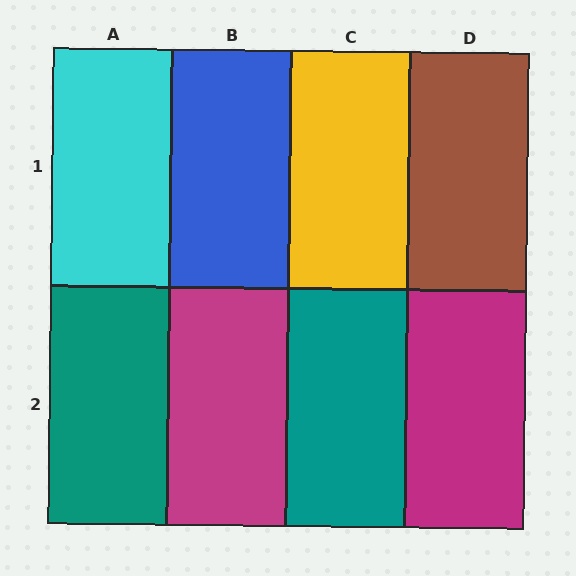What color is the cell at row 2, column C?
Teal.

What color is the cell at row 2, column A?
Teal.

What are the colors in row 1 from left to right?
Cyan, blue, yellow, brown.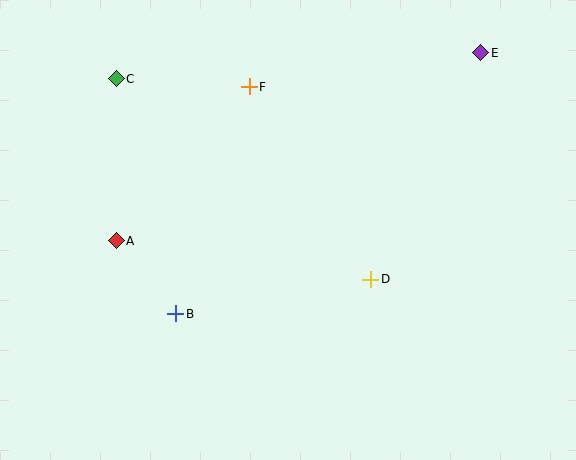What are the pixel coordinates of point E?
Point E is at (481, 53).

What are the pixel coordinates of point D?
Point D is at (371, 279).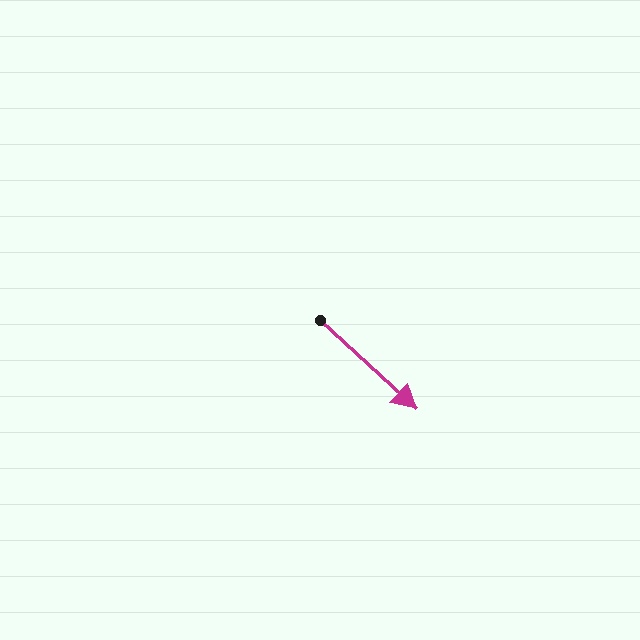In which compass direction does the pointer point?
Southeast.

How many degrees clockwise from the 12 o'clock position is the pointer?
Approximately 133 degrees.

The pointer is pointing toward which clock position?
Roughly 4 o'clock.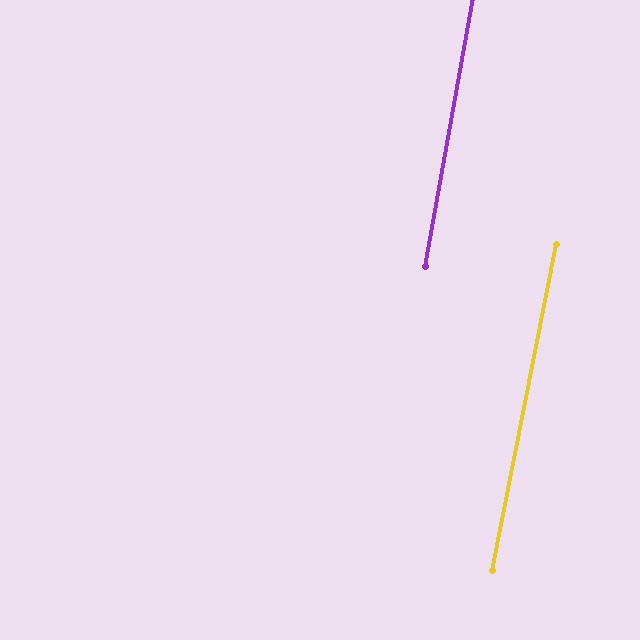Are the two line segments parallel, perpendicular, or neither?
Parallel — their directions differ by only 0.9°.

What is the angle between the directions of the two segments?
Approximately 1 degree.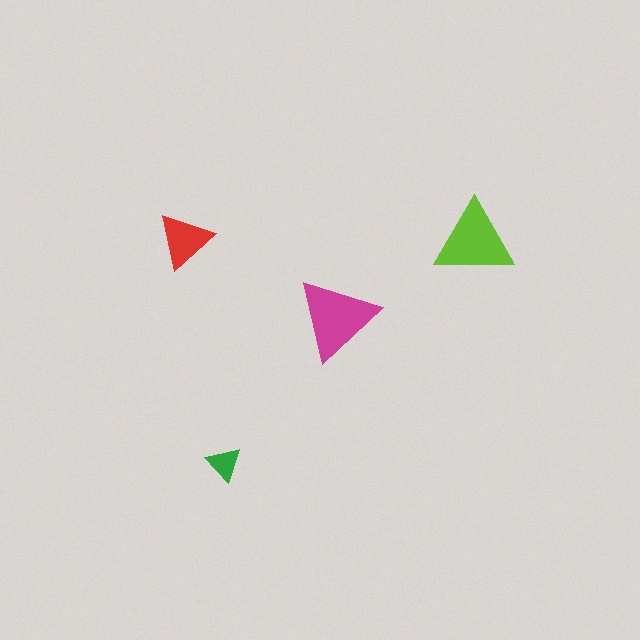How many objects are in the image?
There are 4 objects in the image.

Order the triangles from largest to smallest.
the magenta one, the lime one, the red one, the green one.